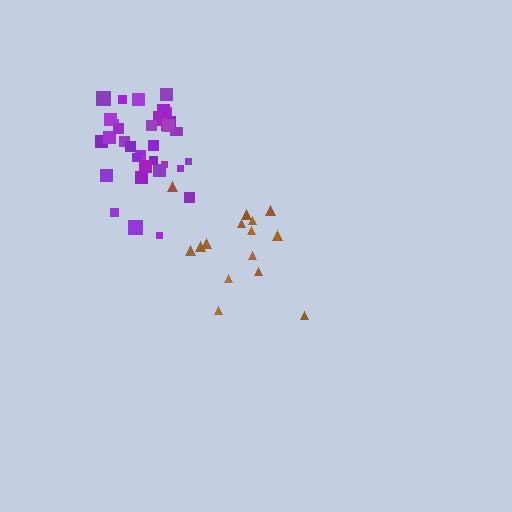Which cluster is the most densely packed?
Purple.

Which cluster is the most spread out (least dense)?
Brown.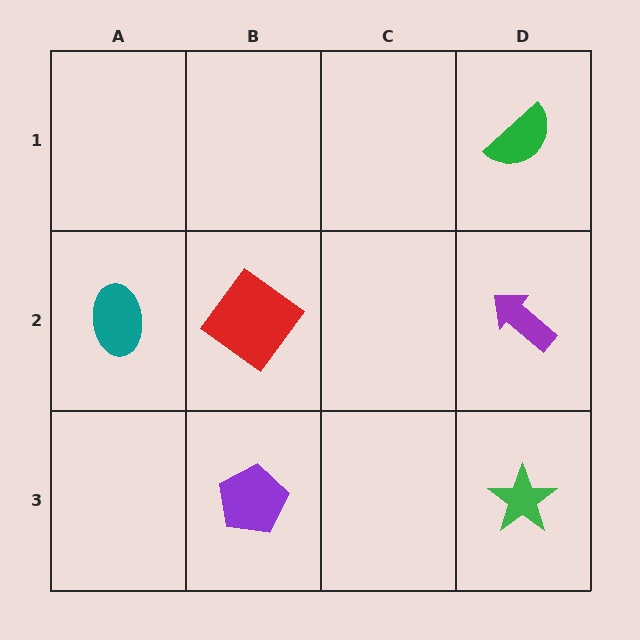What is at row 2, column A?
A teal ellipse.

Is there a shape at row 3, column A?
No, that cell is empty.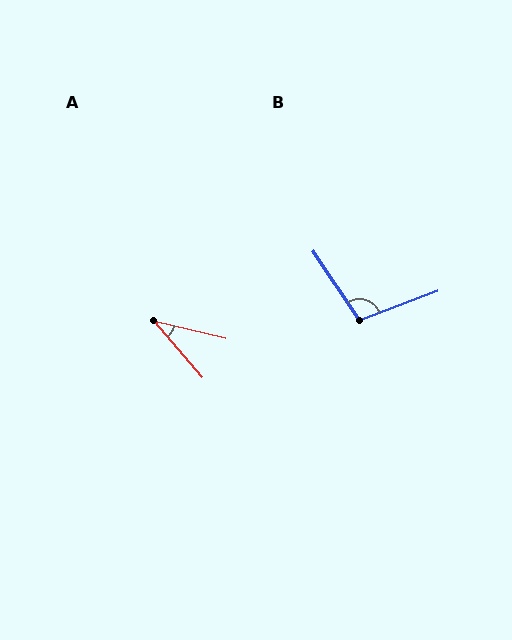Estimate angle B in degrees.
Approximately 103 degrees.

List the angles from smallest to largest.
A (36°), B (103°).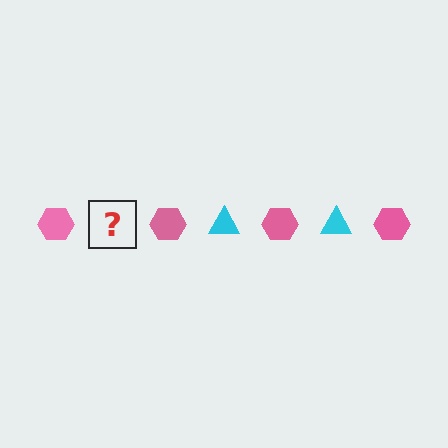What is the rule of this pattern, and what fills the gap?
The rule is that the pattern alternates between pink hexagon and cyan triangle. The gap should be filled with a cyan triangle.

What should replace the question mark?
The question mark should be replaced with a cyan triangle.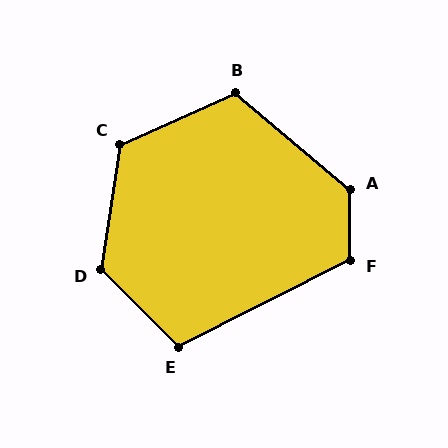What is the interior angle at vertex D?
Approximately 127 degrees (obtuse).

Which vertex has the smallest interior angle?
E, at approximately 108 degrees.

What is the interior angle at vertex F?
Approximately 117 degrees (obtuse).